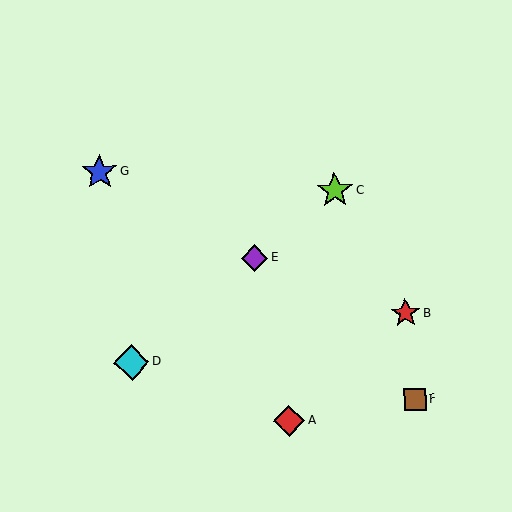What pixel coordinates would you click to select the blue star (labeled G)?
Click at (99, 172) to select the blue star G.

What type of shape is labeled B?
Shape B is a red star.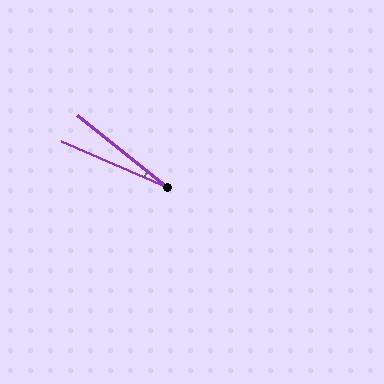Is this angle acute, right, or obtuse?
It is acute.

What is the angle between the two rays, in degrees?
Approximately 15 degrees.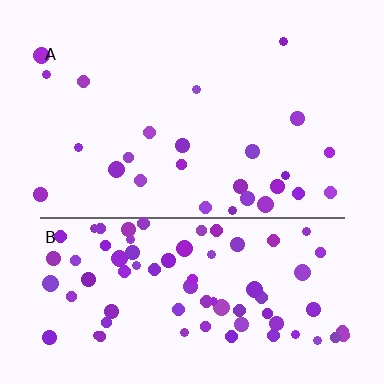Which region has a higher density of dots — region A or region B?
B (the bottom).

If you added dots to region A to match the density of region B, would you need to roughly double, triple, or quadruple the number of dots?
Approximately triple.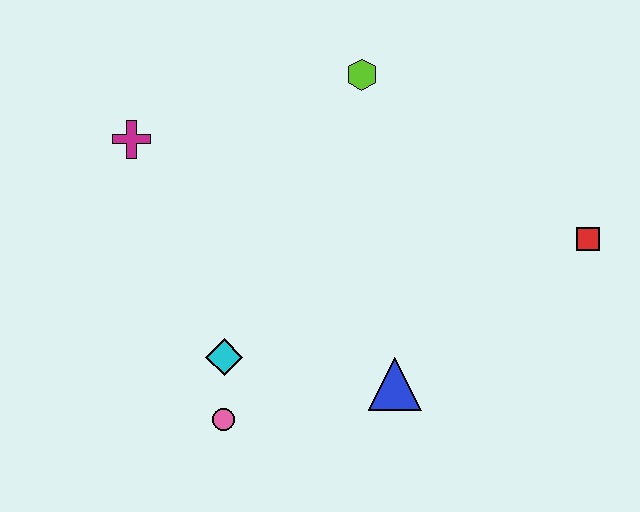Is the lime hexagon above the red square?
Yes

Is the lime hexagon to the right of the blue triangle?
No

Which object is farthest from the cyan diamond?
The red square is farthest from the cyan diamond.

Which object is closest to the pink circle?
The cyan diamond is closest to the pink circle.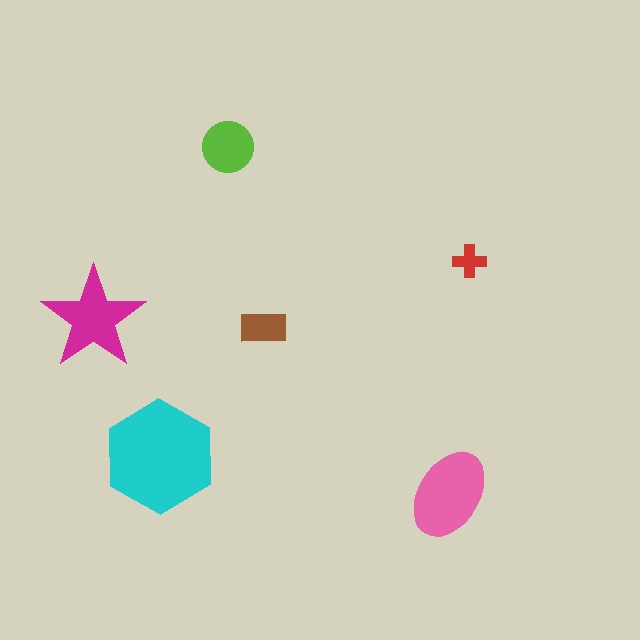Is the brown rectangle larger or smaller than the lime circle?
Smaller.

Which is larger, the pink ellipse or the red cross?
The pink ellipse.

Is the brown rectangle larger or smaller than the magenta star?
Smaller.